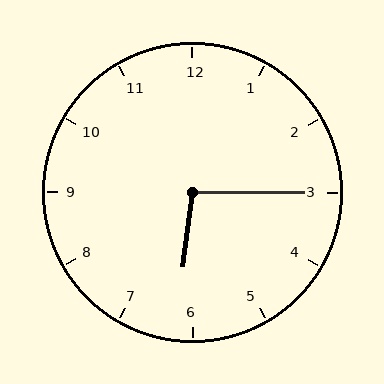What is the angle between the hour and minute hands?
Approximately 98 degrees.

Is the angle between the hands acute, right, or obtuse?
It is obtuse.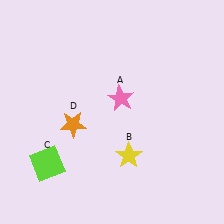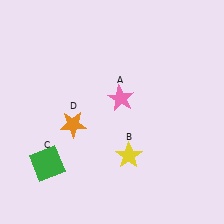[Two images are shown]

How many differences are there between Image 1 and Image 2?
There is 1 difference between the two images.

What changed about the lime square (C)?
In Image 1, C is lime. In Image 2, it changed to green.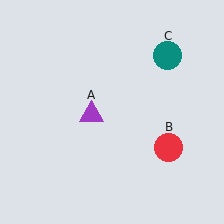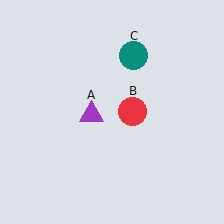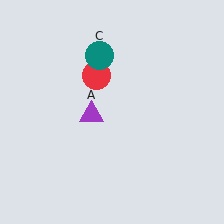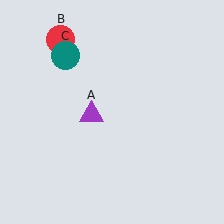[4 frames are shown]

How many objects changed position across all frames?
2 objects changed position: red circle (object B), teal circle (object C).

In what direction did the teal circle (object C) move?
The teal circle (object C) moved left.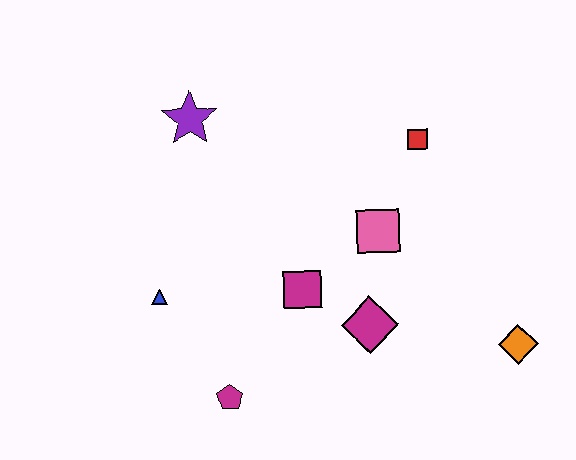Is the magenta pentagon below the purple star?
Yes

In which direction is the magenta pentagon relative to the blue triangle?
The magenta pentagon is below the blue triangle.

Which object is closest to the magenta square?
The magenta diamond is closest to the magenta square.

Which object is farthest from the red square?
The magenta pentagon is farthest from the red square.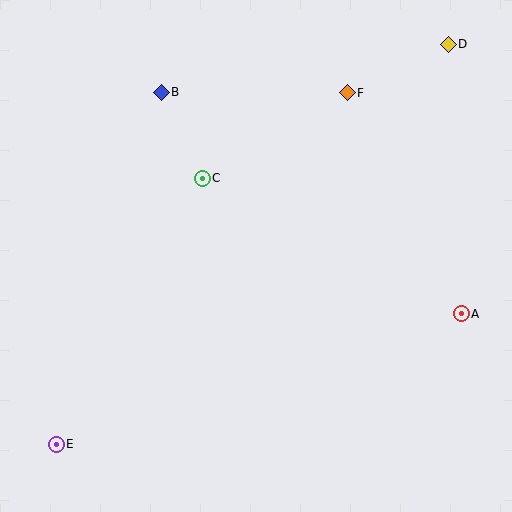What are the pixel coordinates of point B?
Point B is at (161, 92).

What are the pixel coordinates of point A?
Point A is at (461, 314).